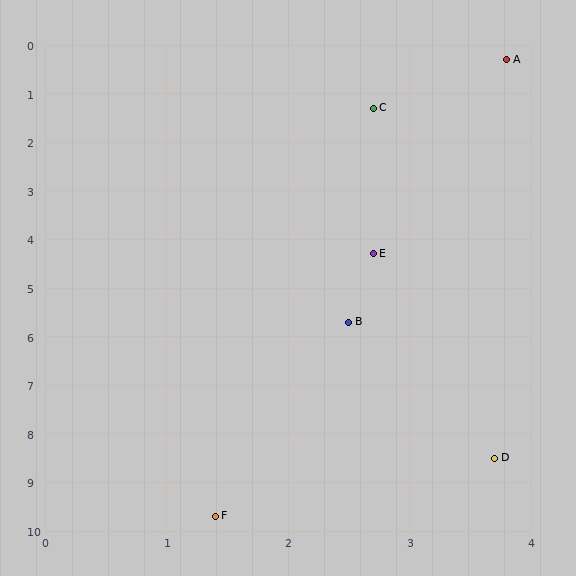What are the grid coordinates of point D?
Point D is at approximately (3.7, 8.5).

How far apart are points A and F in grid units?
Points A and F are about 9.7 grid units apart.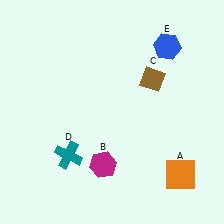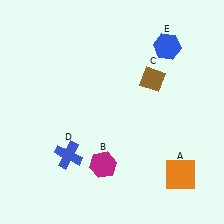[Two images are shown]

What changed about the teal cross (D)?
In Image 1, D is teal. In Image 2, it changed to blue.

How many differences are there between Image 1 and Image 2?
There is 1 difference between the two images.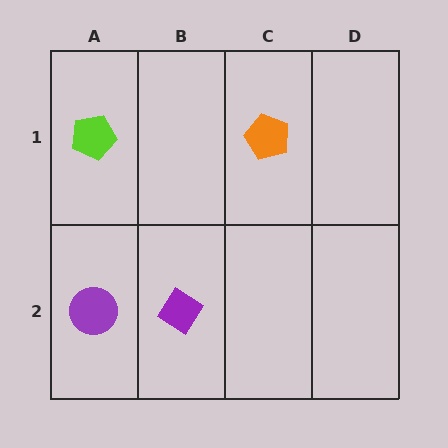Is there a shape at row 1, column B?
No, that cell is empty.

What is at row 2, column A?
A purple circle.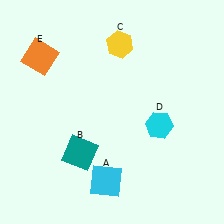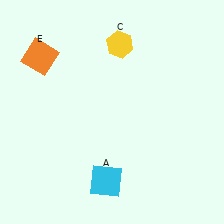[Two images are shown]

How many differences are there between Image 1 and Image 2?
There are 2 differences between the two images.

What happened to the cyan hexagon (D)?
The cyan hexagon (D) was removed in Image 2. It was in the bottom-right area of Image 1.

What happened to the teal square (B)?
The teal square (B) was removed in Image 2. It was in the bottom-left area of Image 1.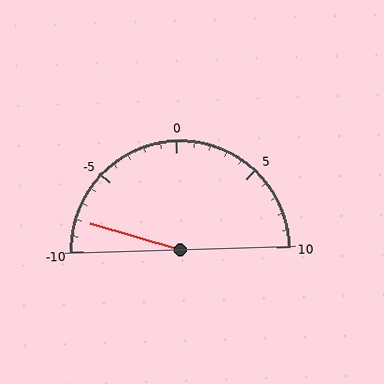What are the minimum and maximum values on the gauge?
The gauge ranges from -10 to 10.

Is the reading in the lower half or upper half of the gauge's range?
The reading is in the lower half of the range (-10 to 10).